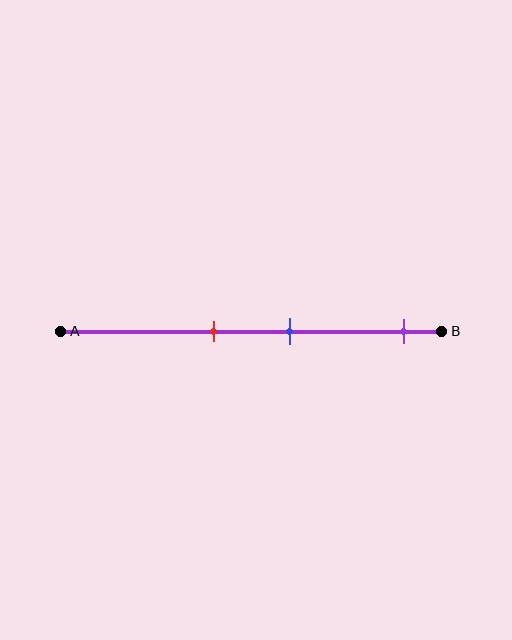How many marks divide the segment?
There are 3 marks dividing the segment.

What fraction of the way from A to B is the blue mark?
The blue mark is approximately 60% (0.6) of the way from A to B.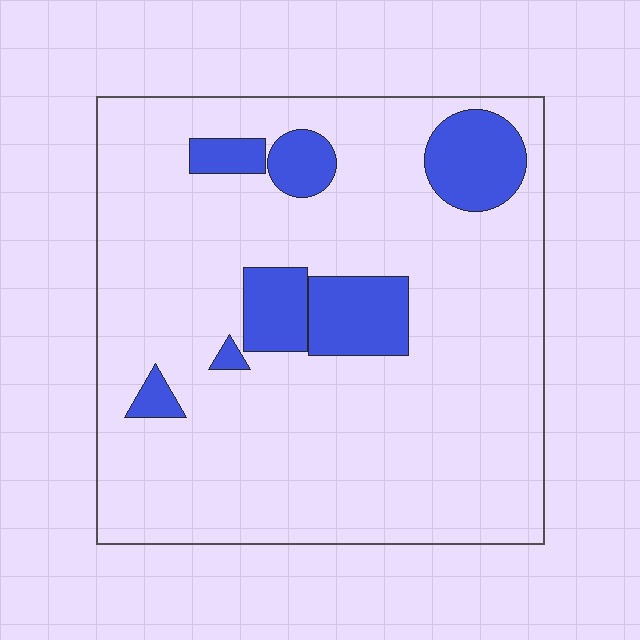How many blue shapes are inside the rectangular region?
7.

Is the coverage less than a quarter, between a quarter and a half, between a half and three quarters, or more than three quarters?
Less than a quarter.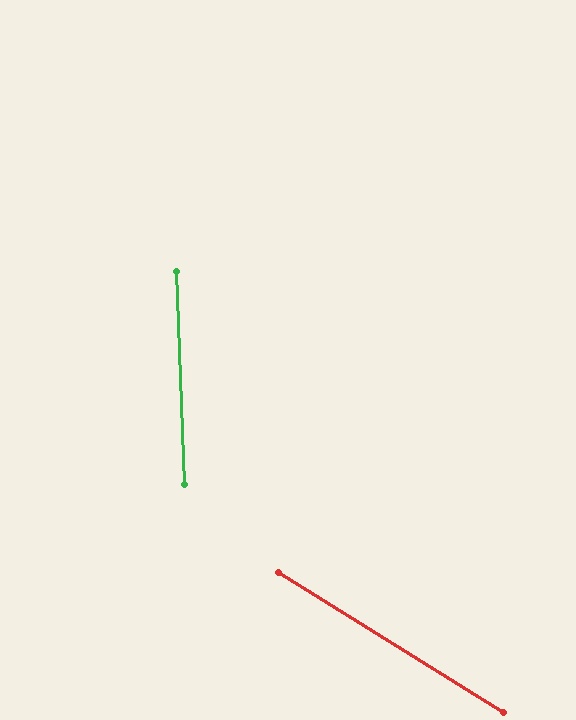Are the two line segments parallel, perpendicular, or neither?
Neither parallel nor perpendicular — they differ by about 56°.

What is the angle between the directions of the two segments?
Approximately 56 degrees.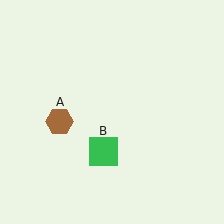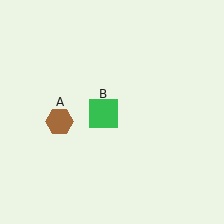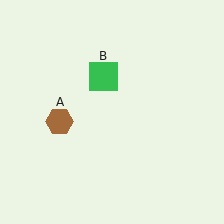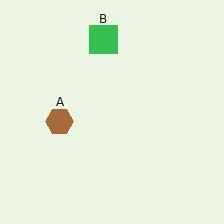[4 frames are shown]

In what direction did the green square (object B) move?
The green square (object B) moved up.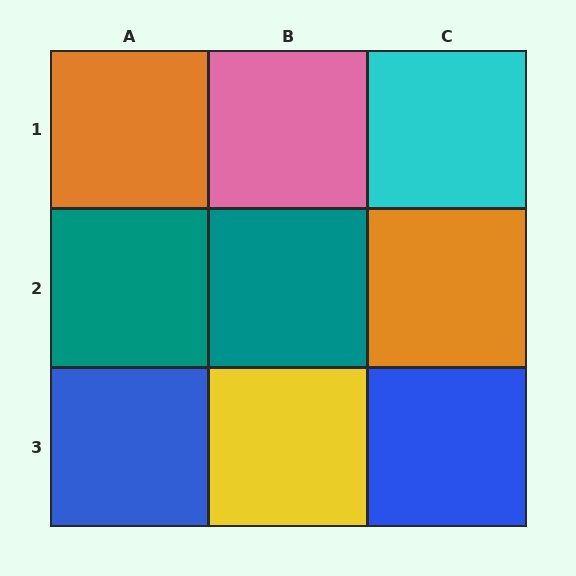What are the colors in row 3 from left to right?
Blue, yellow, blue.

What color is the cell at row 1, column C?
Cyan.